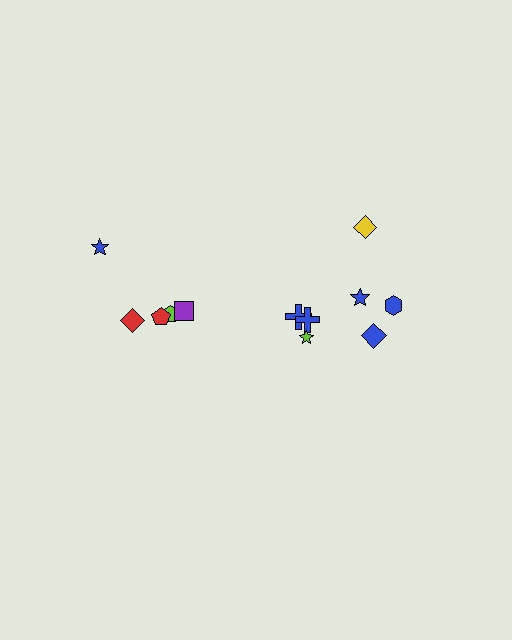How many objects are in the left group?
There are 5 objects.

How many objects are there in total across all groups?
There are 12 objects.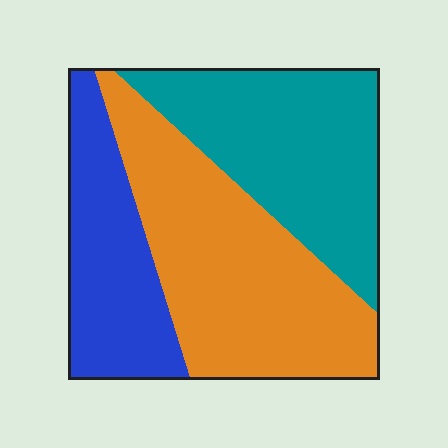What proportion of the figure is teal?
Teal covers 34% of the figure.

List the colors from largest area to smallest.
From largest to smallest: orange, teal, blue.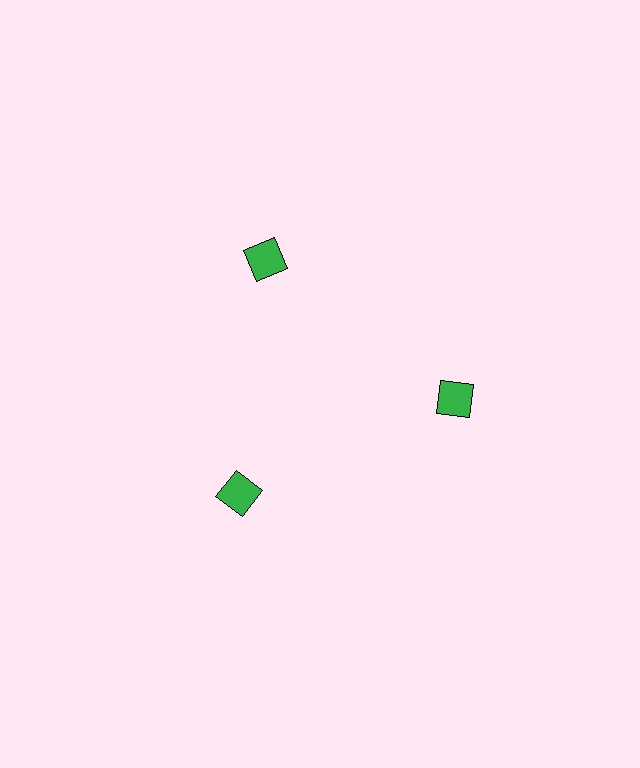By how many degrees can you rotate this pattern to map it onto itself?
The pattern maps onto itself every 120 degrees of rotation.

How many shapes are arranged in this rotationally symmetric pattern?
There are 3 shapes, arranged in 3 groups of 1.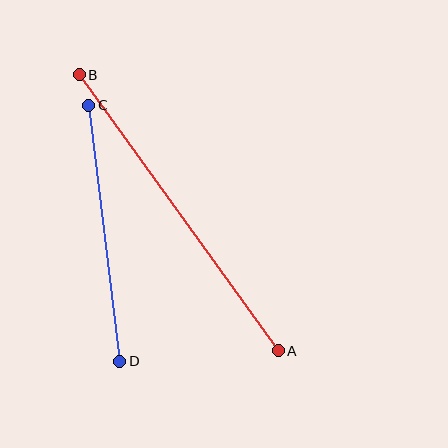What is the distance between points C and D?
The distance is approximately 258 pixels.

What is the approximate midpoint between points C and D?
The midpoint is at approximately (104, 233) pixels.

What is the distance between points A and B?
The distance is approximately 341 pixels.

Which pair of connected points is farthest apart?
Points A and B are farthest apart.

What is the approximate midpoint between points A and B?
The midpoint is at approximately (179, 213) pixels.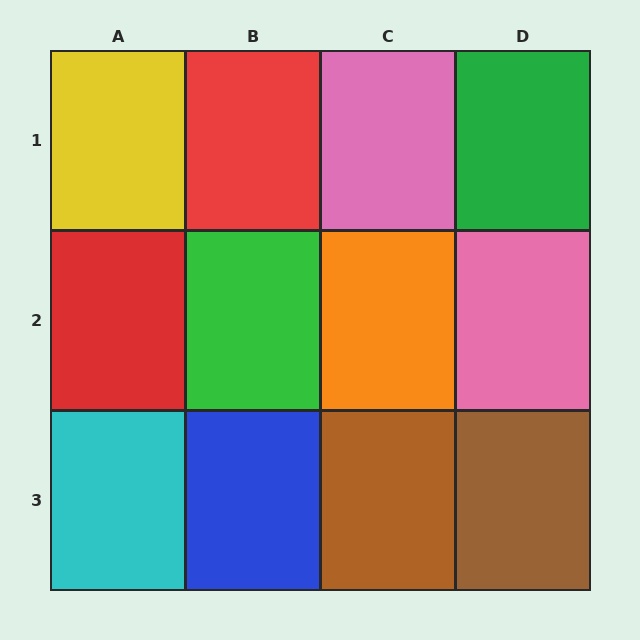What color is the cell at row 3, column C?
Brown.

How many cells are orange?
1 cell is orange.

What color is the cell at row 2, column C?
Orange.